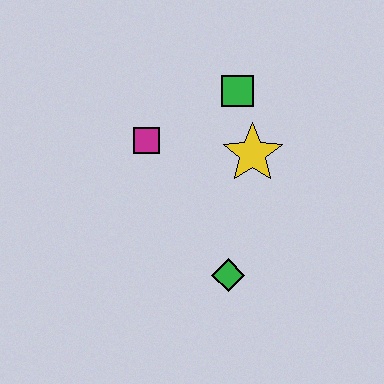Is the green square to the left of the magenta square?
No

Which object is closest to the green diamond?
The yellow star is closest to the green diamond.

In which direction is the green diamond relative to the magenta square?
The green diamond is below the magenta square.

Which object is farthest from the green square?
The green diamond is farthest from the green square.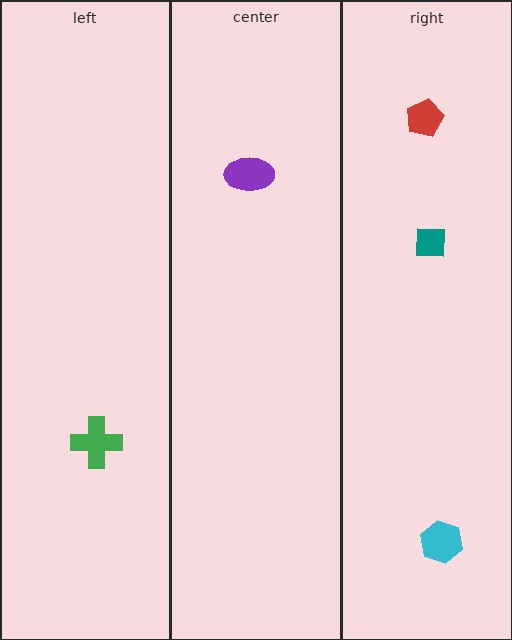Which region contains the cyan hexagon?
The right region.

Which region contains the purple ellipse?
The center region.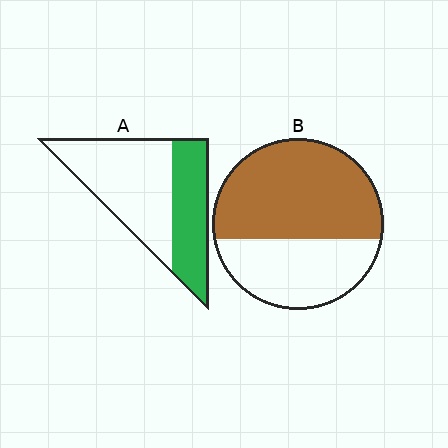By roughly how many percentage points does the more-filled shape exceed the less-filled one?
By roughly 25 percentage points (B over A).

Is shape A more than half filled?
No.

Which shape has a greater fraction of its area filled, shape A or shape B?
Shape B.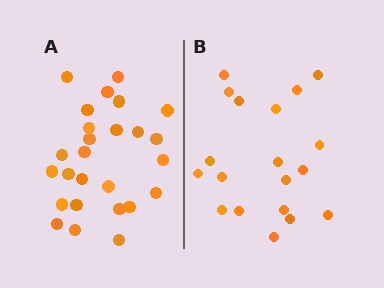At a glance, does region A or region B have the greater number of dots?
Region A (the left region) has more dots.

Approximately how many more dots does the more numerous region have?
Region A has roughly 8 or so more dots than region B.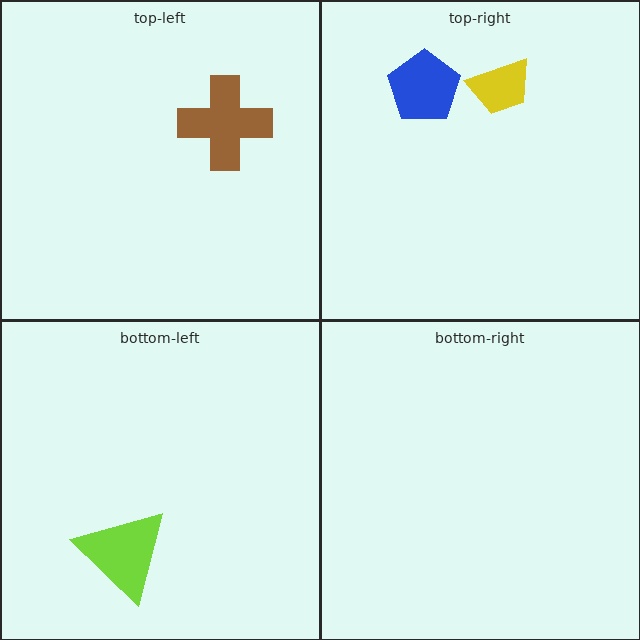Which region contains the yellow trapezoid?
The top-right region.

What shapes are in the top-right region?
The yellow trapezoid, the blue pentagon.